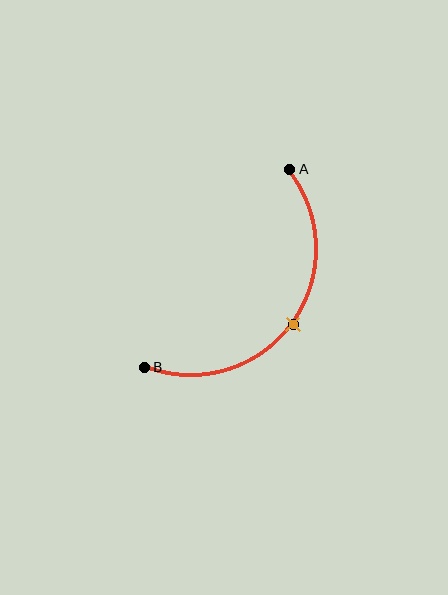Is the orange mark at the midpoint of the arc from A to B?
Yes. The orange mark lies on the arc at equal arc-length from both A and B — it is the arc midpoint.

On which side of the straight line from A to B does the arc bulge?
The arc bulges below and to the right of the straight line connecting A and B.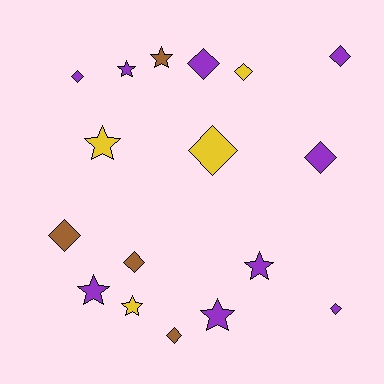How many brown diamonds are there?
There are 3 brown diamonds.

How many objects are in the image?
There are 17 objects.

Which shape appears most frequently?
Diamond, with 10 objects.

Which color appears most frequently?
Purple, with 9 objects.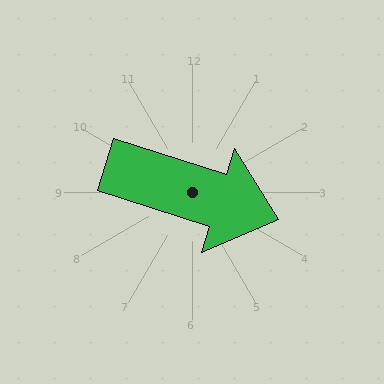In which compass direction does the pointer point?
East.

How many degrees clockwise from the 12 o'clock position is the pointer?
Approximately 108 degrees.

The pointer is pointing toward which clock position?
Roughly 4 o'clock.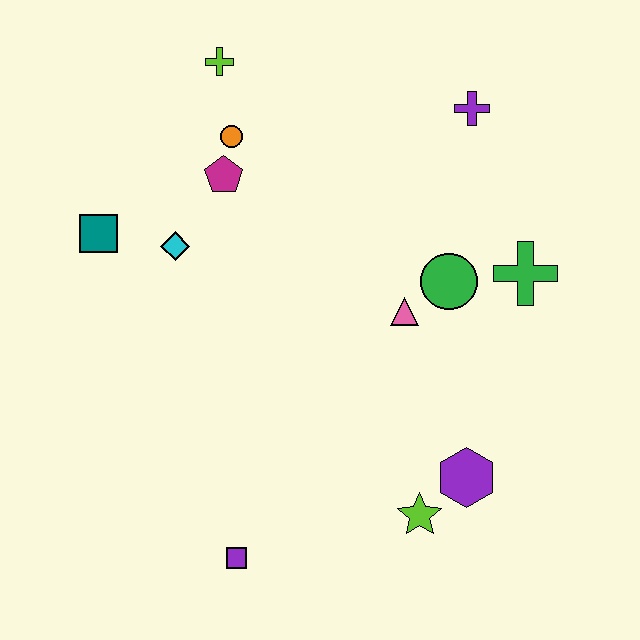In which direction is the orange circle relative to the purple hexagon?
The orange circle is above the purple hexagon.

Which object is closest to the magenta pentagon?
The orange circle is closest to the magenta pentagon.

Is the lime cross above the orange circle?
Yes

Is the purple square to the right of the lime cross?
Yes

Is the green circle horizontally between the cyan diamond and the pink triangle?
No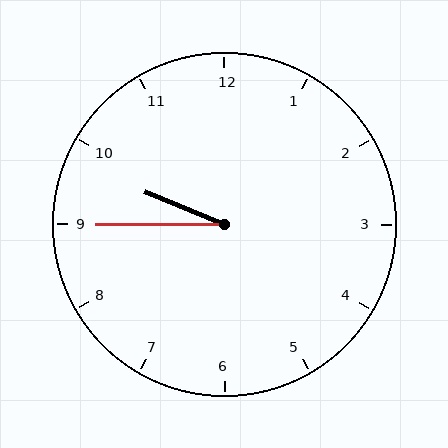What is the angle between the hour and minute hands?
Approximately 22 degrees.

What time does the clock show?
9:45.